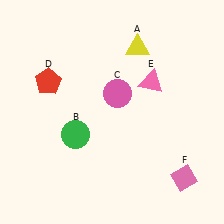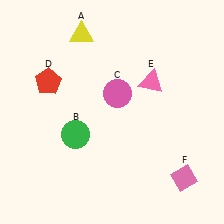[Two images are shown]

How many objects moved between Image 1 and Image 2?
1 object moved between the two images.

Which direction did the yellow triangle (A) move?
The yellow triangle (A) moved left.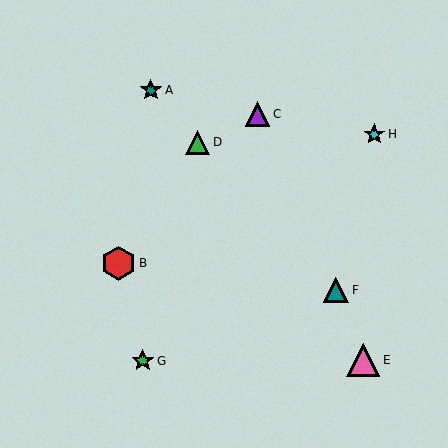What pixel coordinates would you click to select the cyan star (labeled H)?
Click at (374, 134) to select the cyan star H.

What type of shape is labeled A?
Shape A is a teal star.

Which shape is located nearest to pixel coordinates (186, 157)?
The green triangle (labeled D) at (198, 143) is nearest to that location.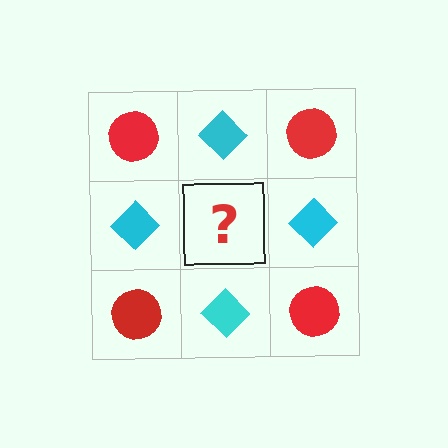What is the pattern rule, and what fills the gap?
The rule is that it alternates red circle and cyan diamond in a checkerboard pattern. The gap should be filled with a red circle.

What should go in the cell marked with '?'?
The missing cell should contain a red circle.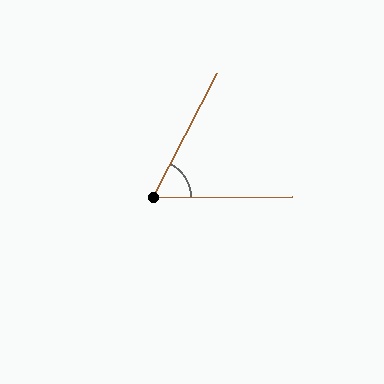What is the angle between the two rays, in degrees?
Approximately 62 degrees.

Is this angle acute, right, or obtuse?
It is acute.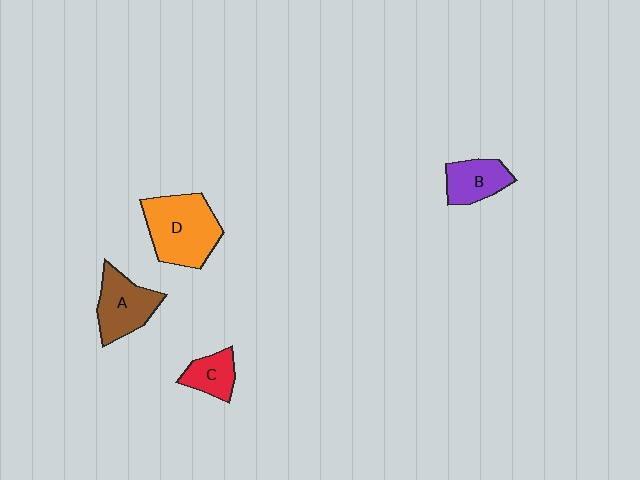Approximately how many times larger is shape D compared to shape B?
Approximately 1.8 times.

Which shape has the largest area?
Shape D (orange).